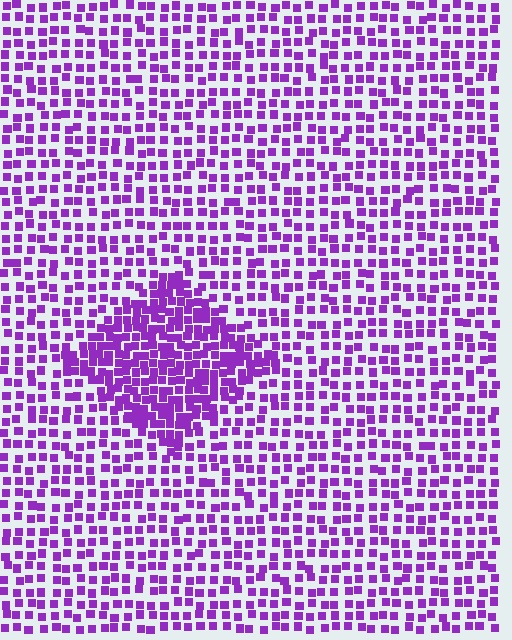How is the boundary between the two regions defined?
The boundary is defined by a change in element density (approximately 1.9x ratio). All elements are the same color, size, and shape.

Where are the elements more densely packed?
The elements are more densely packed inside the diamond boundary.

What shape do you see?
I see a diamond.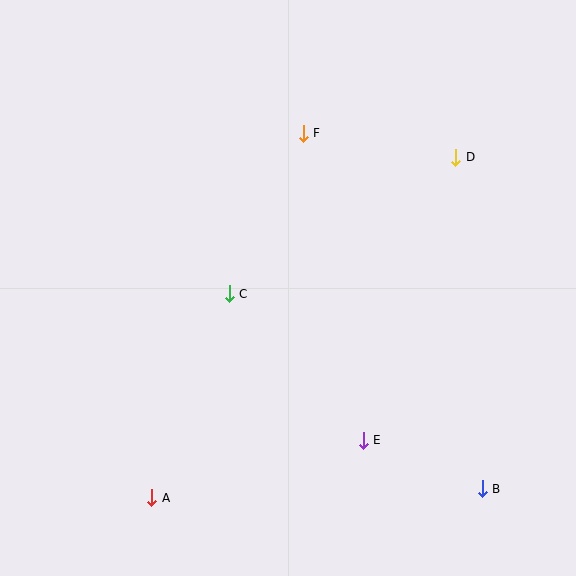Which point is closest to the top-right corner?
Point D is closest to the top-right corner.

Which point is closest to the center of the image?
Point C at (229, 294) is closest to the center.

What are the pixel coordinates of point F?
Point F is at (303, 133).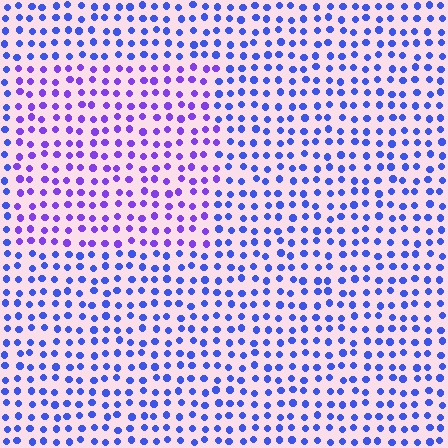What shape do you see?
I see a rectangle.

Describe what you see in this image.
The image is filled with small blue elements in a uniform arrangement. A rectangle-shaped region is visible where the elements are tinted to a slightly different hue, forming a subtle color boundary.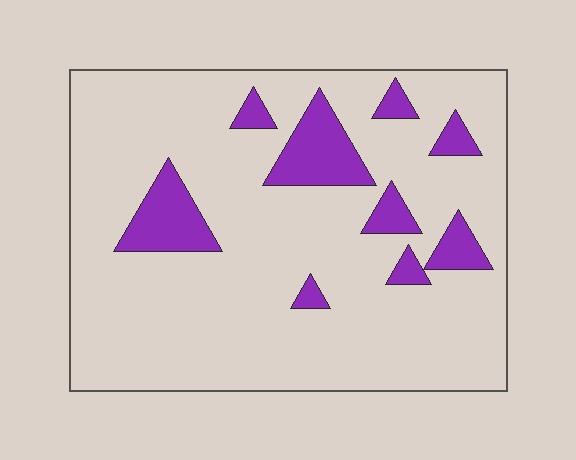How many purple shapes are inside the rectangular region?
9.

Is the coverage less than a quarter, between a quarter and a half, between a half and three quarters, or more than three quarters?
Less than a quarter.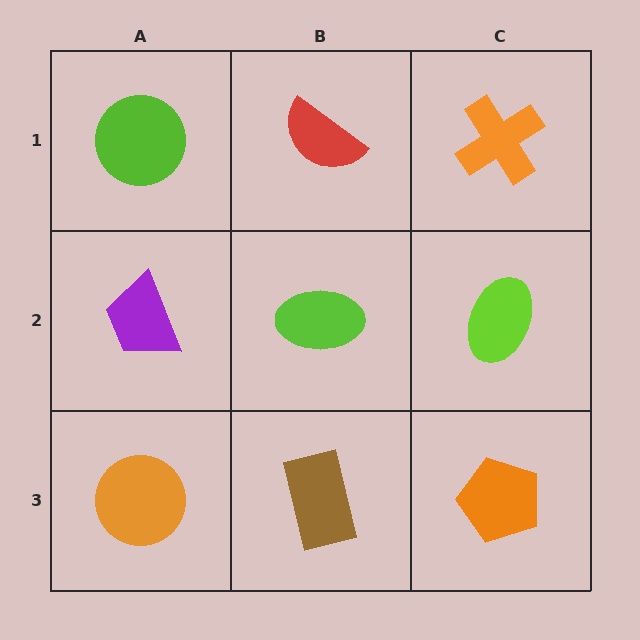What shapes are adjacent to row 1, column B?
A lime ellipse (row 2, column B), a lime circle (row 1, column A), an orange cross (row 1, column C).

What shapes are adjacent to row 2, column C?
An orange cross (row 1, column C), an orange pentagon (row 3, column C), a lime ellipse (row 2, column B).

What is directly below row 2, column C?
An orange pentagon.